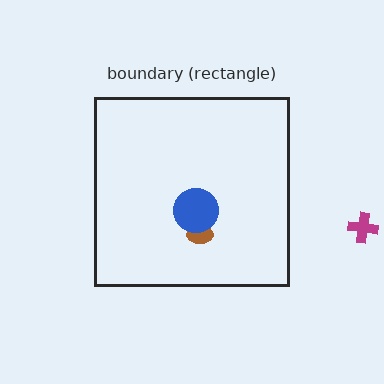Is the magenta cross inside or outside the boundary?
Outside.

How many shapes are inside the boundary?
2 inside, 1 outside.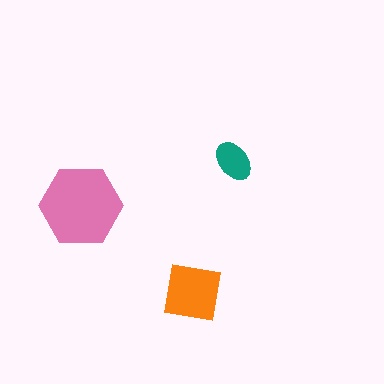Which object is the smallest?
The teal ellipse.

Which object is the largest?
The pink hexagon.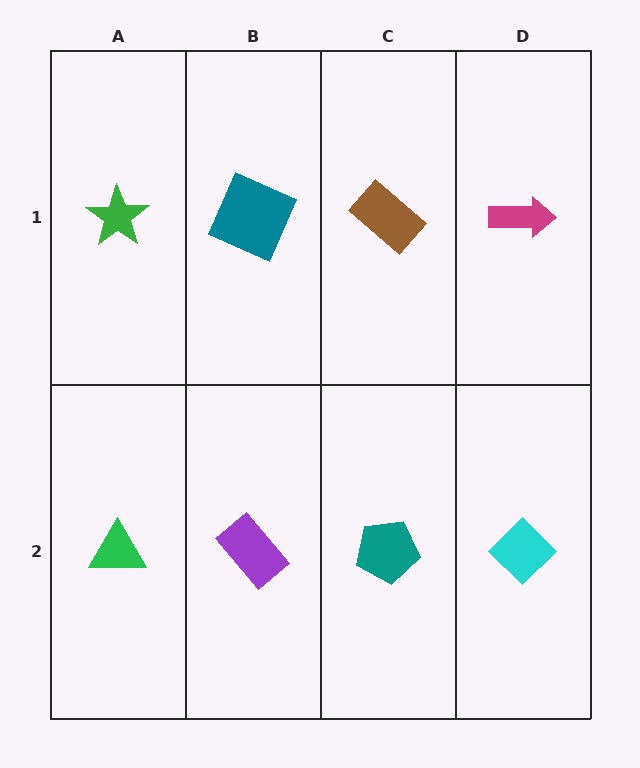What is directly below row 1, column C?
A teal pentagon.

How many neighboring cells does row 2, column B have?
3.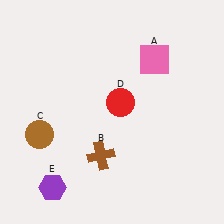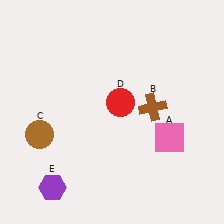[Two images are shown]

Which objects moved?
The objects that moved are: the pink square (A), the brown cross (B).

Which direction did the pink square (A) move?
The pink square (A) moved down.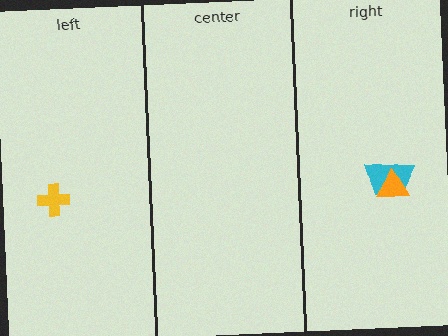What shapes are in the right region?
The cyan trapezoid, the orange triangle.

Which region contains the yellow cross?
The left region.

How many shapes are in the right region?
2.